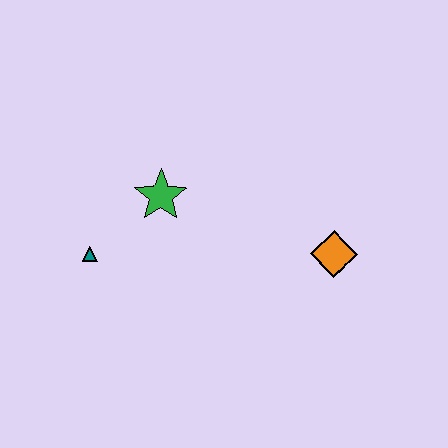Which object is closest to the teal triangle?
The green star is closest to the teal triangle.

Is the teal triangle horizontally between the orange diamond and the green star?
No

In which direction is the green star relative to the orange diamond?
The green star is to the left of the orange diamond.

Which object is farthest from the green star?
The orange diamond is farthest from the green star.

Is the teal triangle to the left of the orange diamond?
Yes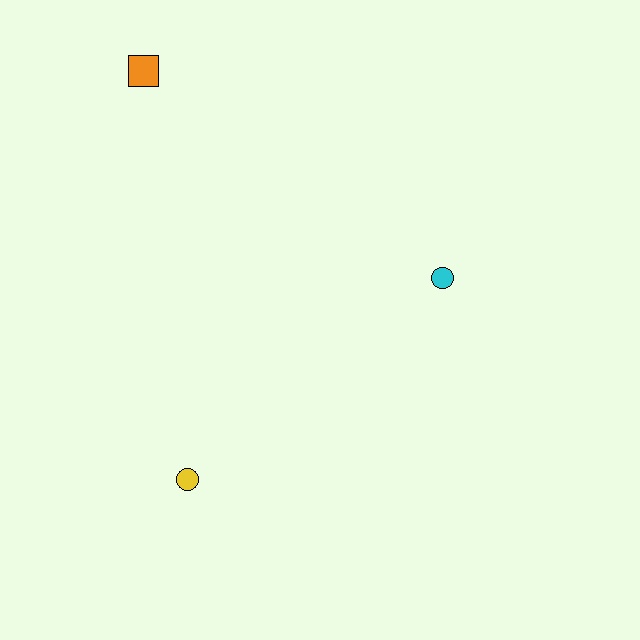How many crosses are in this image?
There are no crosses.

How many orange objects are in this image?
There is 1 orange object.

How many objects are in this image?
There are 3 objects.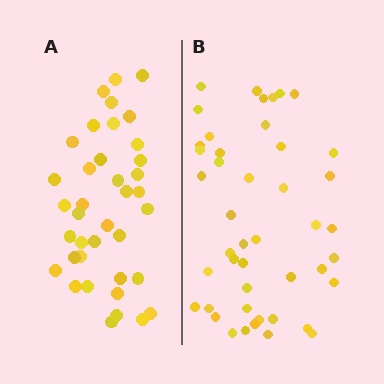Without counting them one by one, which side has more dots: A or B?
Region B (the right region) has more dots.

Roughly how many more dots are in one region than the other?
Region B has roughly 8 or so more dots than region A.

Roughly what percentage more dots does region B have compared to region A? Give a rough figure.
About 20% more.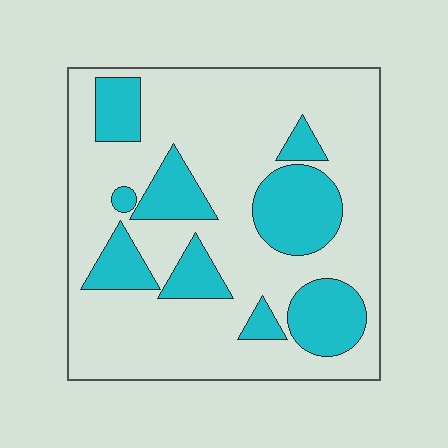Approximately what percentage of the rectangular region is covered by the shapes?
Approximately 25%.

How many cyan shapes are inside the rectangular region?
9.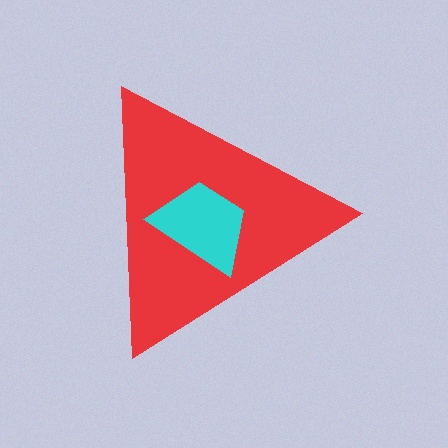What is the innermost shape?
The cyan trapezoid.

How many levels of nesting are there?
2.